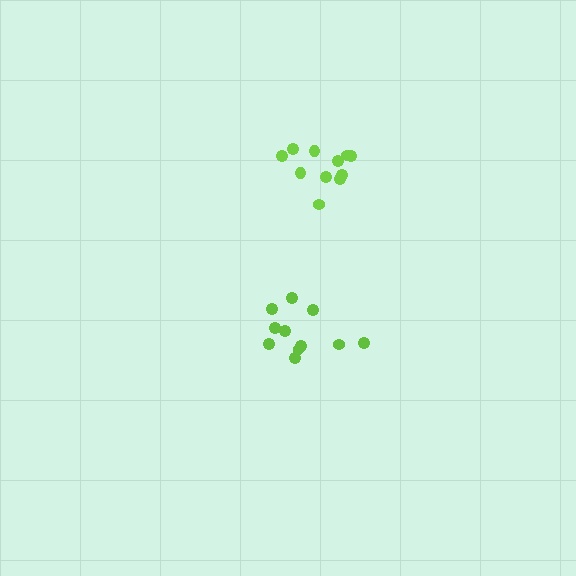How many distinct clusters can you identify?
There are 2 distinct clusters.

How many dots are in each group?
Group 1: 11 dots, Group 2: 11 dots (22 total).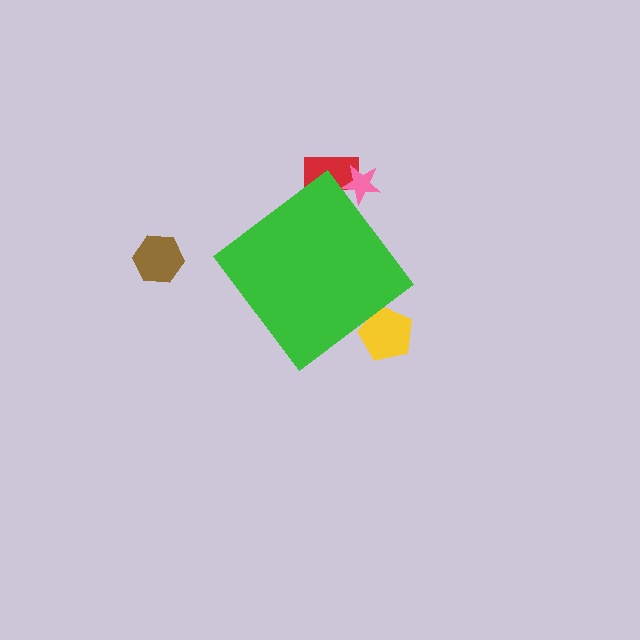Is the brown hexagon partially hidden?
No, the brown hexagon is fully visible.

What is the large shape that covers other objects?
A green diamond.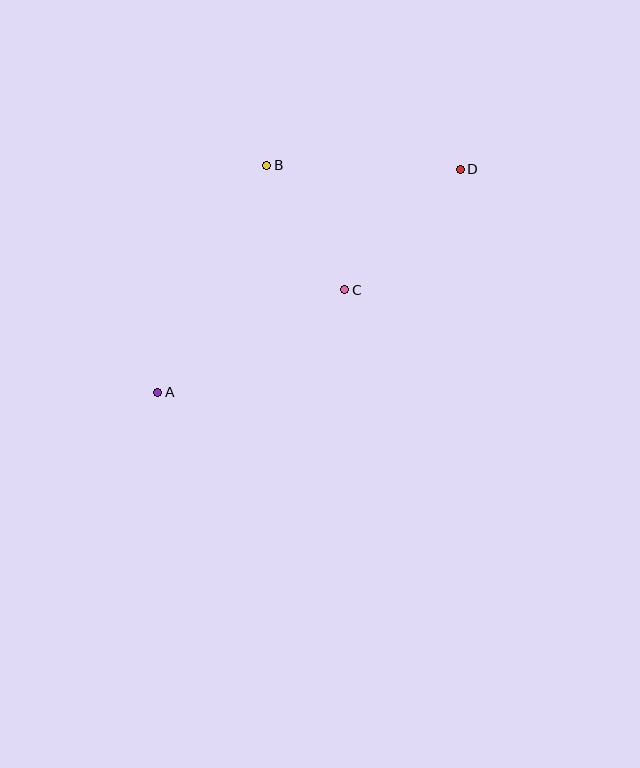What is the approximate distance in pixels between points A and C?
The distance between A and C is approximately 213 pixels.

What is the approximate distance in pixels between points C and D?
The distance between C and D is approximately 167 pixels.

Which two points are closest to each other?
Points B and C are closest to each other.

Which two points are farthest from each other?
Points A and D are farthest from each other.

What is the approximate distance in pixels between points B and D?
The distance between B and D is approximately 194 pixels.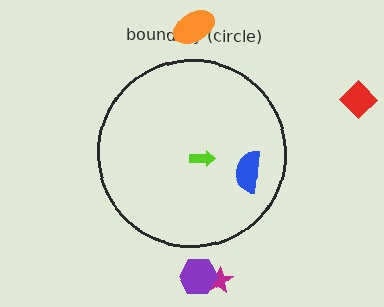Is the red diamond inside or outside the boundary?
Outside.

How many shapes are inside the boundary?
2 inside, 4 outside.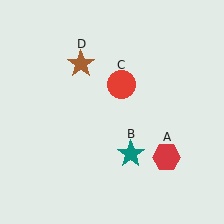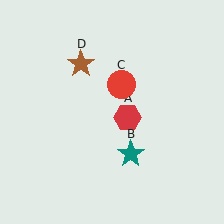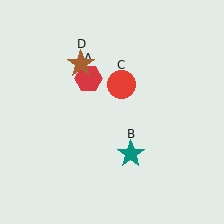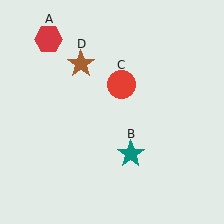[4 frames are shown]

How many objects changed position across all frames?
1 object changed position: red hexagon (object A).